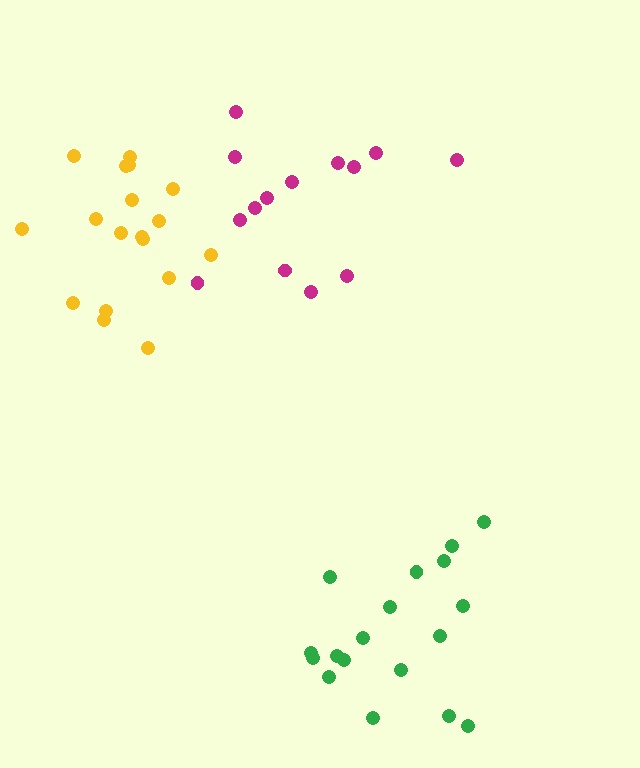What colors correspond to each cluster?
The clusters are colored: yellow, green, magenta.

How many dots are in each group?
Group 1: 18 dots, Group 2: 18 dots, Group 3: 14 dots (50 total).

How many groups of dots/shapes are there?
There are 3 groups.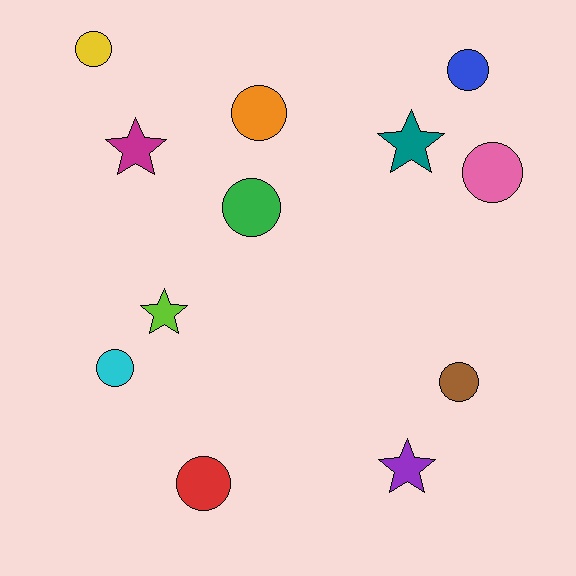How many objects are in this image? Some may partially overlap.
There are 12 objects.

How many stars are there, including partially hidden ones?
There are 4 stars.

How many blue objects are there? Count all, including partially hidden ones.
There is 1 blue object.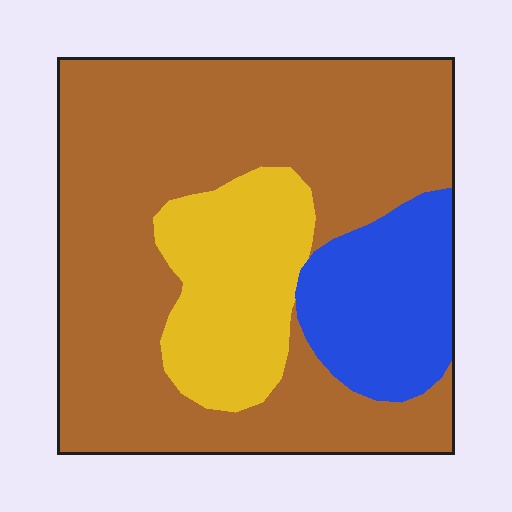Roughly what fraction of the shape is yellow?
Yellow takes up about one fifth (1/5) of the shape.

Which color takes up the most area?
Brown, at roughly 65%.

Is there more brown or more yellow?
Brown.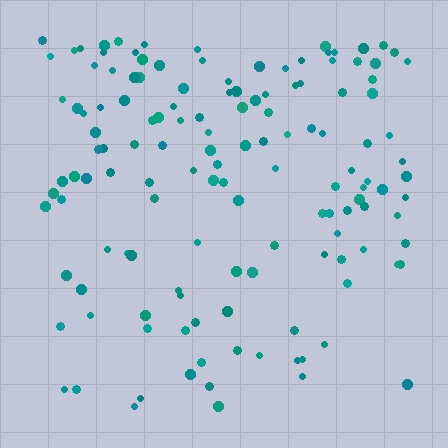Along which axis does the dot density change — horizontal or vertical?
Vertical.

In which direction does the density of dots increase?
From bottom to top, with the top side densest.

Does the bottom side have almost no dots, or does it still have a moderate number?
Still a moderate number, just noticeably fewer than the top.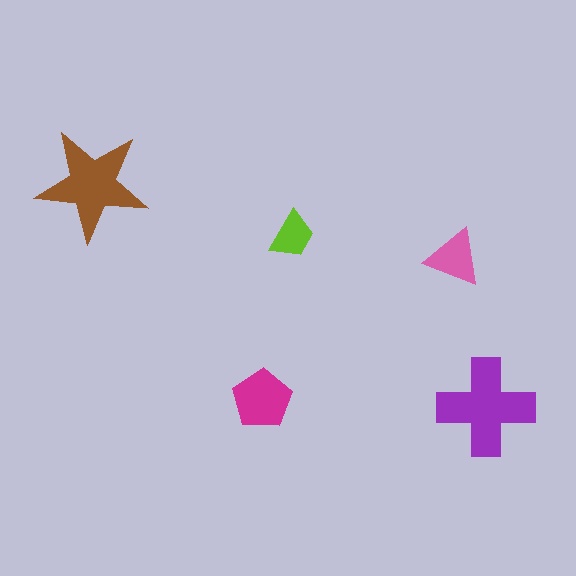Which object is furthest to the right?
The purple cross is rightmost.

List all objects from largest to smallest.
The purple cross, the brown star, the magenta pentagon, the pink triangle, the lime trapezoid.